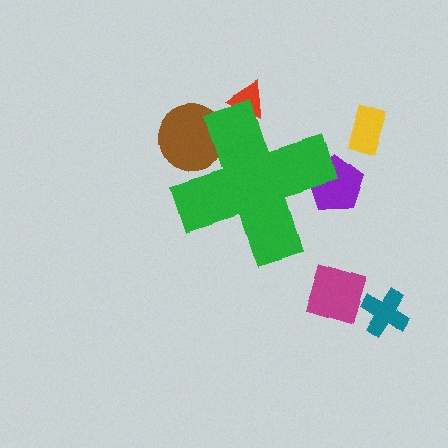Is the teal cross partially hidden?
No, the teal cross is fully visible.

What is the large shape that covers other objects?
A green cross.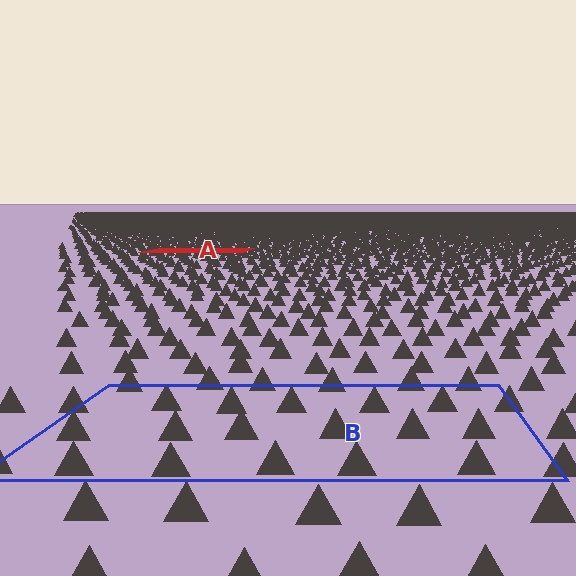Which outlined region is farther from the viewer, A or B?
Region A is farther from the viewer — the texture elements inside it appear smaller and more densely packed.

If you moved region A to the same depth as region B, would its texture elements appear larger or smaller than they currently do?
They would appear larger. At a closer depth, the same texture elements are projected at a bigger on-screen size.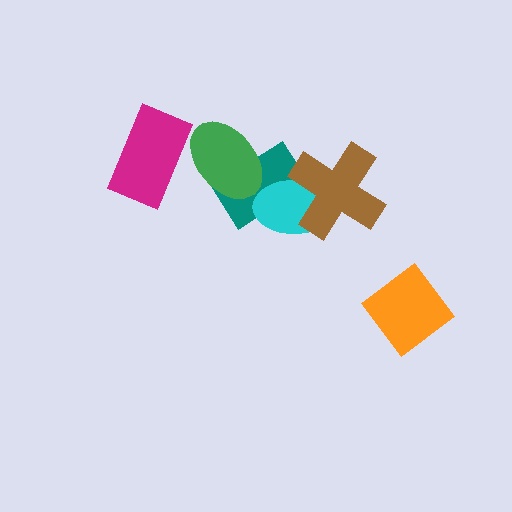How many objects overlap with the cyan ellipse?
2 objects overlap with the cyan ellipse.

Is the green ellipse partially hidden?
Yes, it is partially covered by another shape.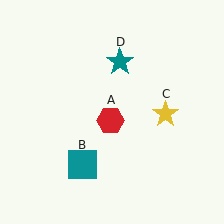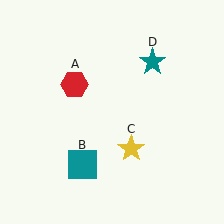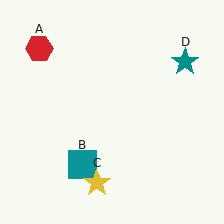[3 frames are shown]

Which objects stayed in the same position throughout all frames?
Teal square (object B) remained stationary.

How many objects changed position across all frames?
3 objects changed position: red hexagon (object A), yellow star (object C), teal star (object D).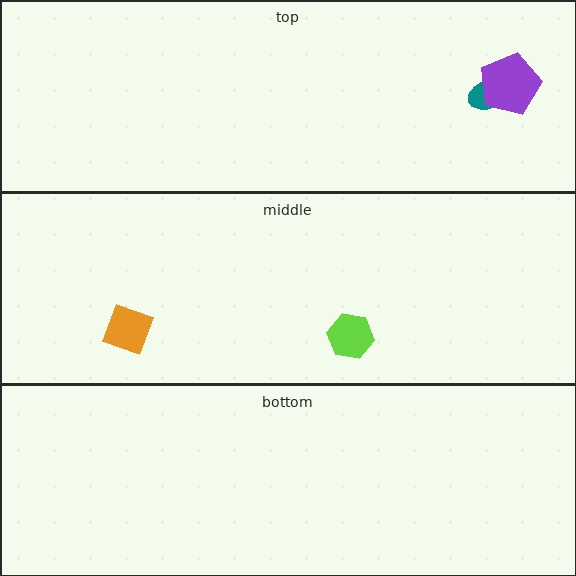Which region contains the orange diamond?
The middle region.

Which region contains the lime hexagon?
The middle region.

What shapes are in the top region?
The teal ellipse, the purple pentagon.